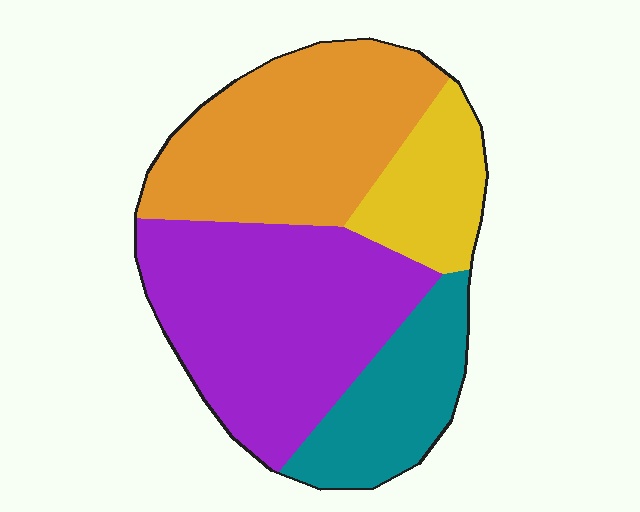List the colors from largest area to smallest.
From largest to smallest: purple, orange, teal, yellow.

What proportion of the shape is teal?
Teal covers roughly 15% of the shape.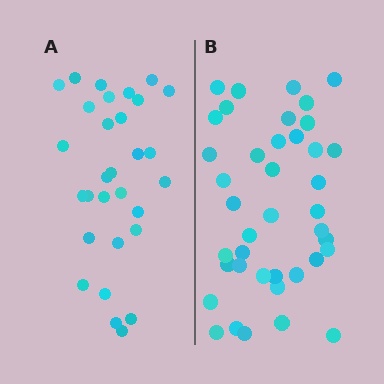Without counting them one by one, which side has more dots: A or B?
Region B (the right region) has more dots.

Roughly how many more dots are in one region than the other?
Region B has roughly 10 or so more dots than region A.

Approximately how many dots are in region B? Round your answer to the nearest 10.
About 40 dots.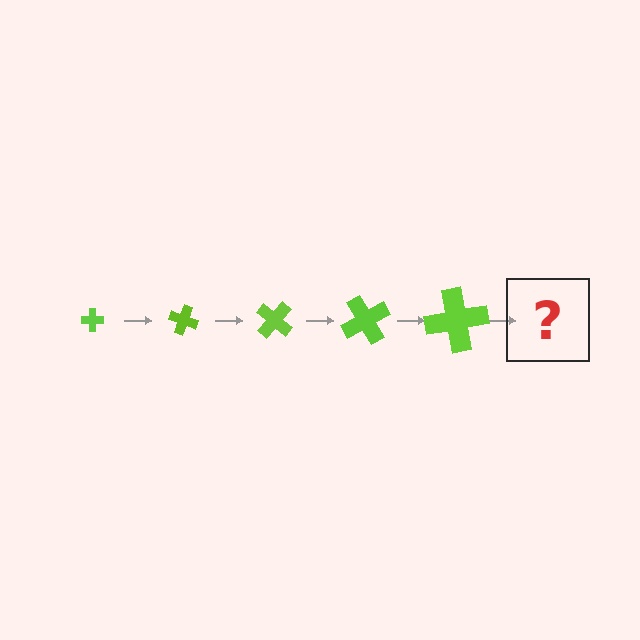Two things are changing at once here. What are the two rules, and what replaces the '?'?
The two rules are that the cross grows larger each step and it rotates 20 degrees each step. The '?' should be a cross, larger than the previous one and rotated 100 degrees from the start.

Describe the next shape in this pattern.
It should be a cross, larger than the previous one and rotated 100 degrees from the start.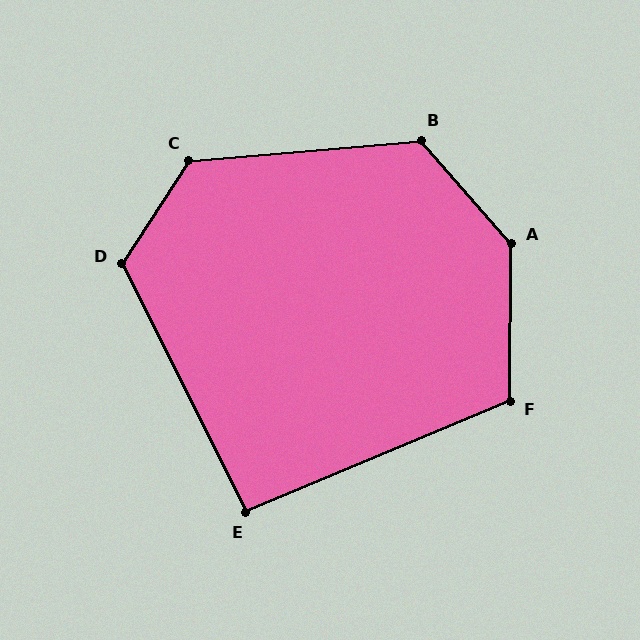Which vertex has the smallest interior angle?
E, at approximately 94 degrees.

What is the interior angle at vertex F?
Approximately 114 degrees (obtuse).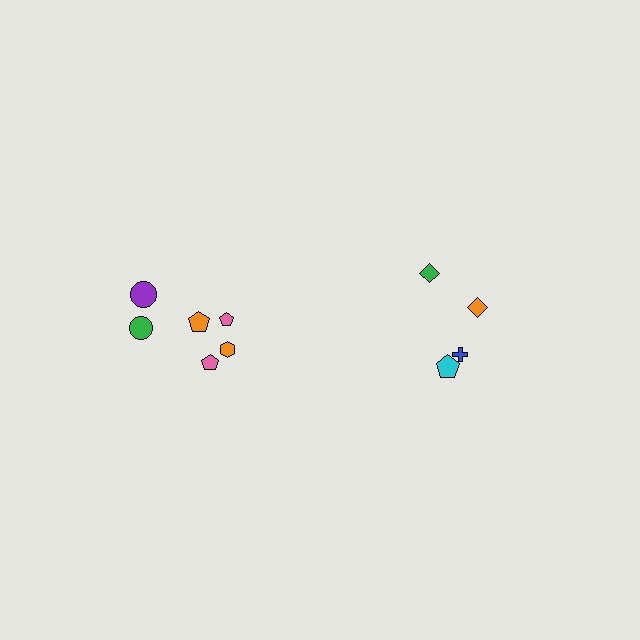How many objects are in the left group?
There are 6 objects.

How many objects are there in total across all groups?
There are 10 objects.